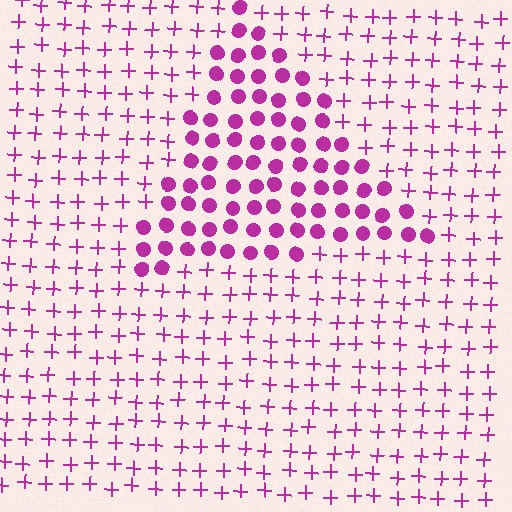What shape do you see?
I see a triangle.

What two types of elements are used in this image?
The image uses circles inside the triangle region and plus signs outside it.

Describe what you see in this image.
The image is filled with small magenta elements arranged in a uniform grid. A triangle-shaped region contains circles, while the surrounding area contains plus signs. The boundary is defined purely by the change in element shape.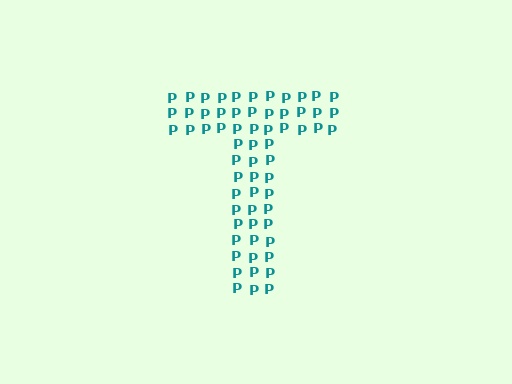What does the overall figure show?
The overall figure shows the letter T.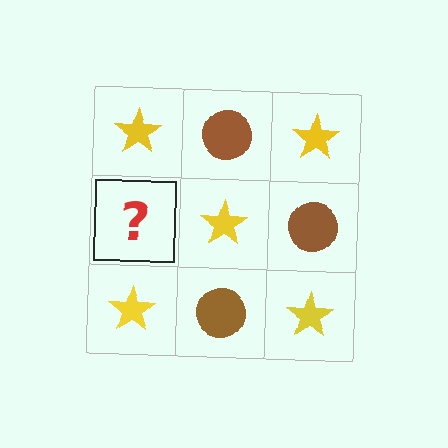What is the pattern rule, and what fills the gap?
The rule is that it alternates yellow star and brown circle in a checkerboard pattern. The gap should be filled with a brown circle.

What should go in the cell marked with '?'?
The missing cell should contain a brown circle.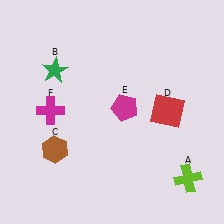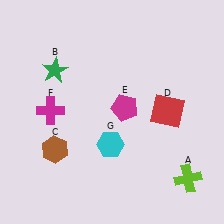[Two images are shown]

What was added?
A cyan hexagon (G) was added in Image 2.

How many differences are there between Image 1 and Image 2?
There is 1 difference between the two images.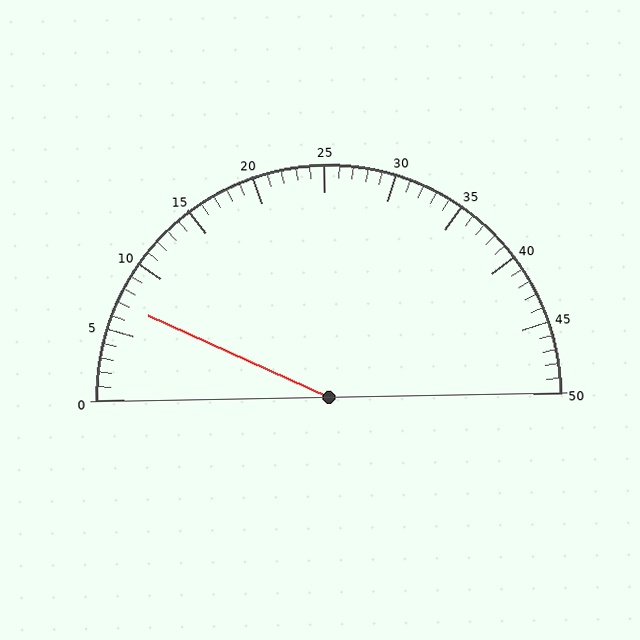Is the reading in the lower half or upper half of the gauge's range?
The reading is in the lower half of the range (0 to 50).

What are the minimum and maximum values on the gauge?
The gauge ranges from 0 to 50.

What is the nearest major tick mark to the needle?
The nearest major tick mark is 5.